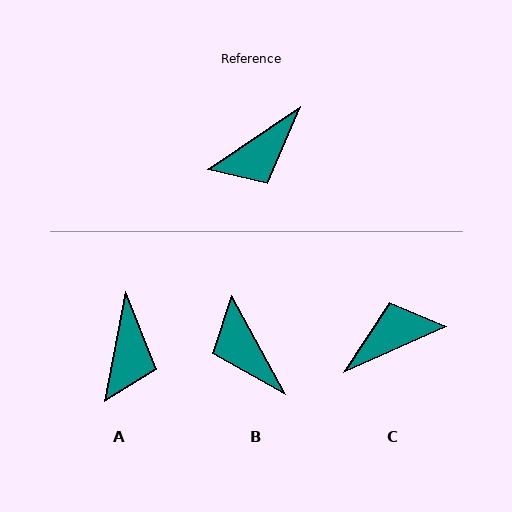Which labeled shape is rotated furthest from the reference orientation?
C, about 170 degrees away.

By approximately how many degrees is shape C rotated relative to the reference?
Approximately 170 degrees counter-clockwise.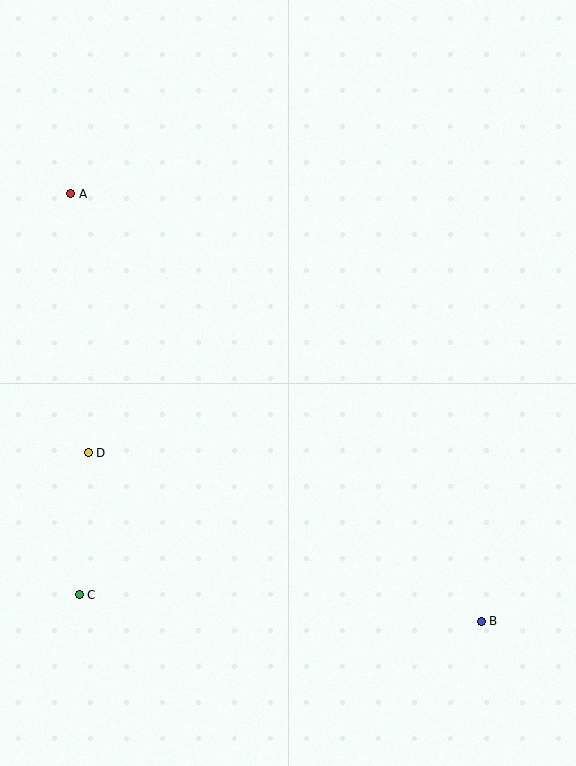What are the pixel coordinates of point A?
Point A is at (71, 194).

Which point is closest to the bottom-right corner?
Point B is closest to the bottom-right corner.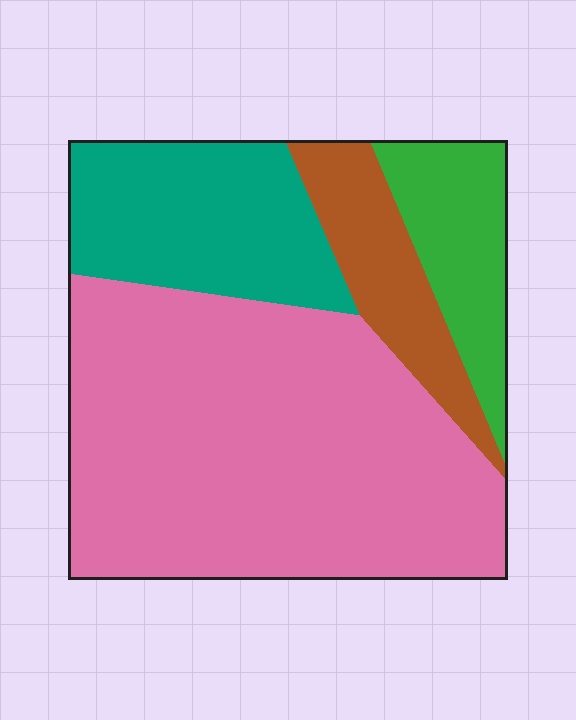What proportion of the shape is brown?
Brown covers roughly 10% of the shape.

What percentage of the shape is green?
Green covers around 10% of the shape.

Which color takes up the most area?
Pink, at roughly 55%.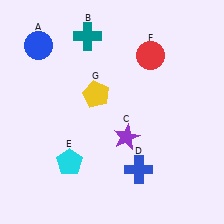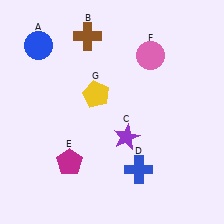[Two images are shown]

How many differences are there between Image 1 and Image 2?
There are 3 differences between the two images.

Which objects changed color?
B changed from teal to brown. E changed from cyan to magenta. F changed from red to pink.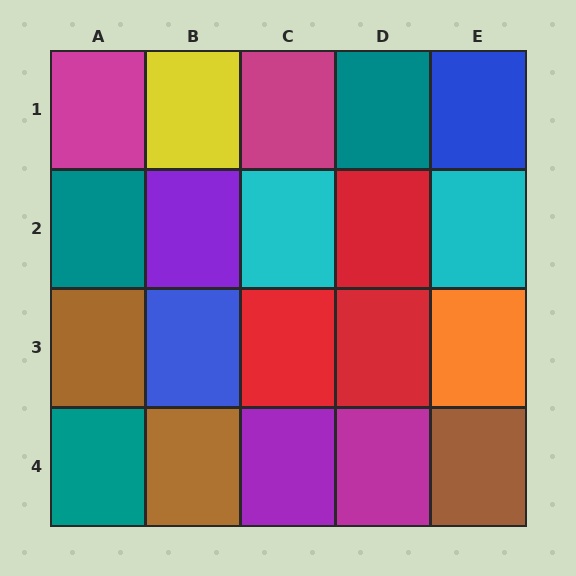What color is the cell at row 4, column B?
Brown.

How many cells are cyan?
2 cells are cyan.